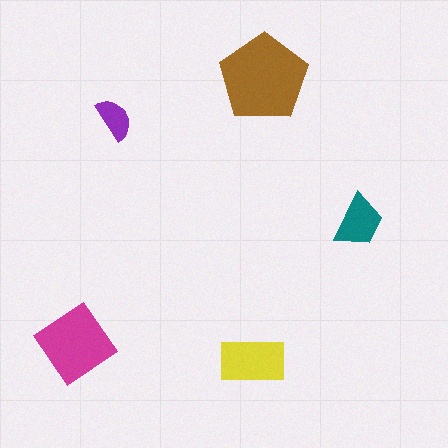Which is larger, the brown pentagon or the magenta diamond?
The brown pentagon.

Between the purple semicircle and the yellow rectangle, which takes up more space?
The yellow rectangle.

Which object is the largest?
The brown pentagon.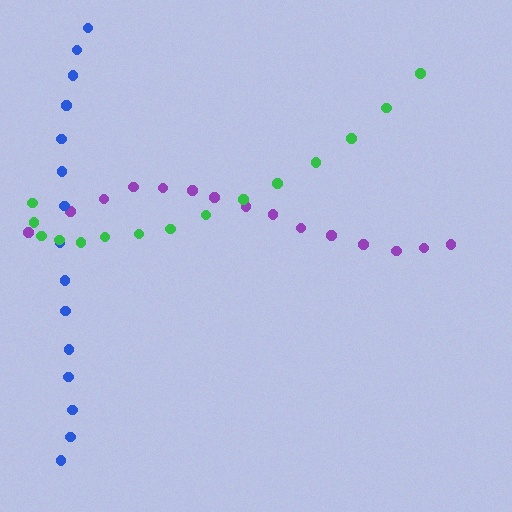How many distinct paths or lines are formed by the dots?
There are 3 distinct paths.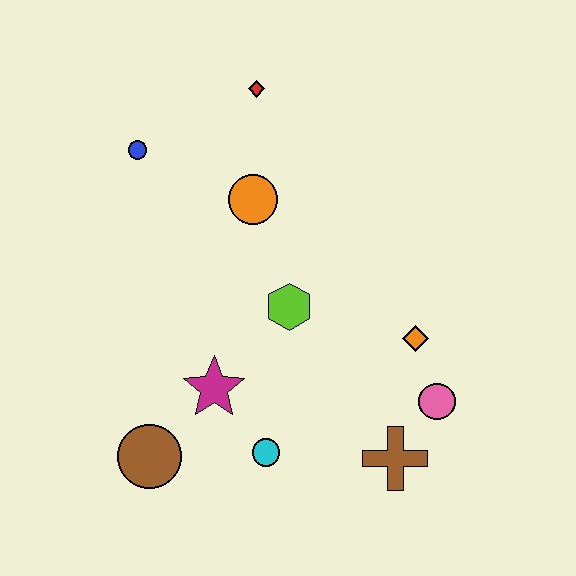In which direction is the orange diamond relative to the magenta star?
The orange diamond is to the right of the magenta star.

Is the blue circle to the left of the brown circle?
Yes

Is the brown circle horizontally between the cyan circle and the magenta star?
No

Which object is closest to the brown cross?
The pink circle is closest to the brown cross.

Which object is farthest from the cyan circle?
The red diamond is farthest from the cyan circle.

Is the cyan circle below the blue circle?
Yes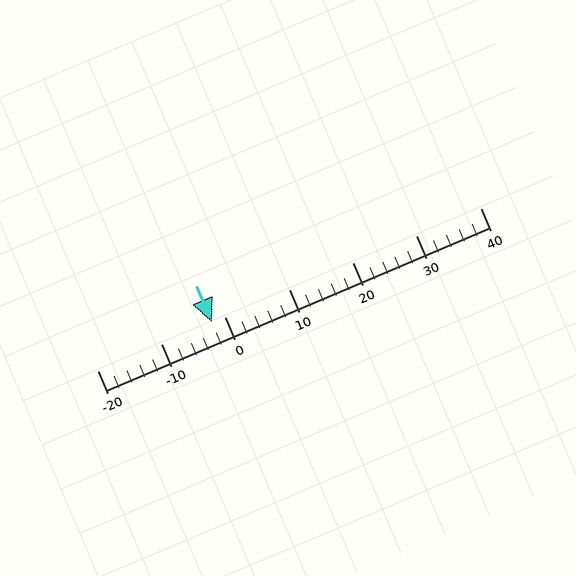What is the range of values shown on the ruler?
The ruler shows values from -20 to 40.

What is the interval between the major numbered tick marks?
The major tick marks are spaced 10 units apart.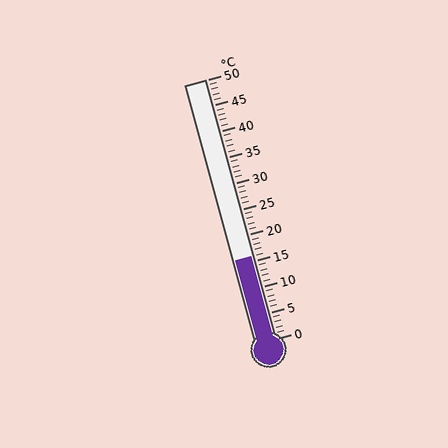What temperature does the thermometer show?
The thermometer shows approximately 16°C.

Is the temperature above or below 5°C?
The temperature is above 5°C.